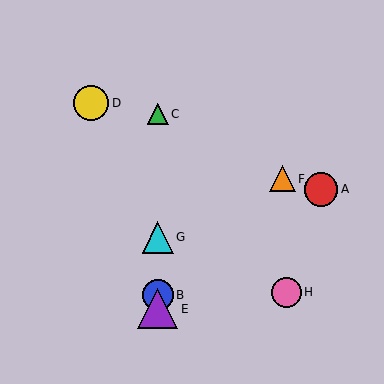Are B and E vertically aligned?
Yes, both are at x≈158.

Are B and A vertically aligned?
No, B is at x≈158 and A is at x≈321.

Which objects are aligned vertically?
Objects B, C, E, G are aligned vertically.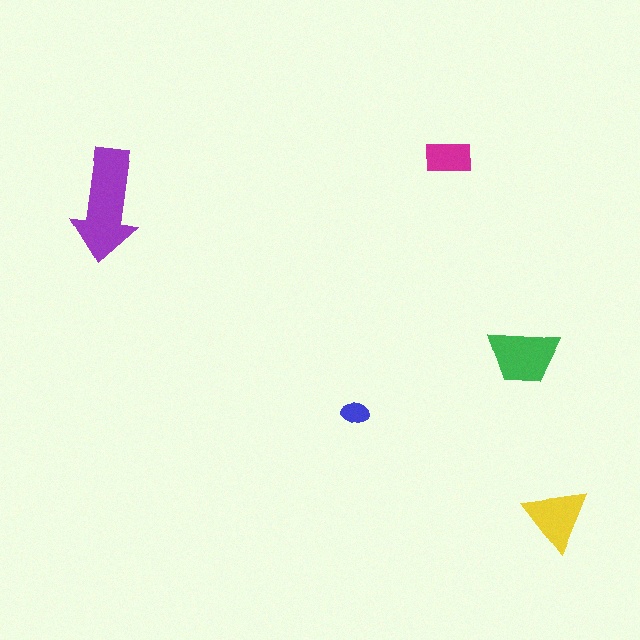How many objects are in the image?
There are 5 objects in the image.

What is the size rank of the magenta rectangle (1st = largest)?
4th.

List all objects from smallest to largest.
The blue ellipse, the magenta rectangle, the yellow triangle, the green trapezoid, the purple arrow.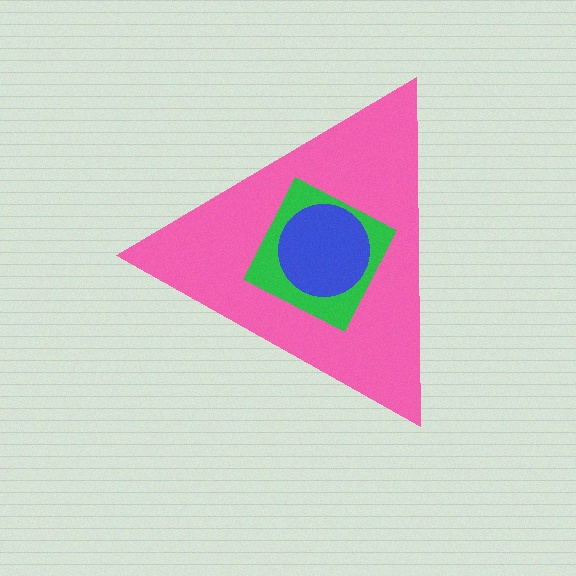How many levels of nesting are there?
3.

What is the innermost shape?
The blue circle.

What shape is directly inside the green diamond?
The blue circle.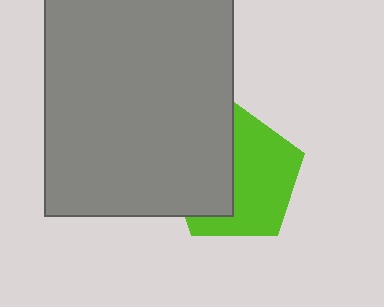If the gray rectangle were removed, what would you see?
You would see the complete lime pentagon.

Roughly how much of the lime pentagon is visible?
About half of it is visible (roughly 57%).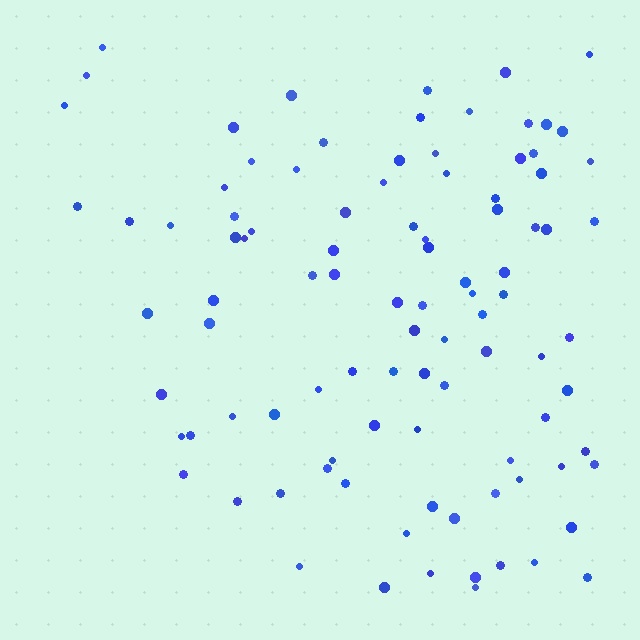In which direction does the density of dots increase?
From left to right, with the right side densest.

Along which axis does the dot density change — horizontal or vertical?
Horizontal.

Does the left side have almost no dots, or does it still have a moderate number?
Still a moderate number, just noticeably fewer than the right.